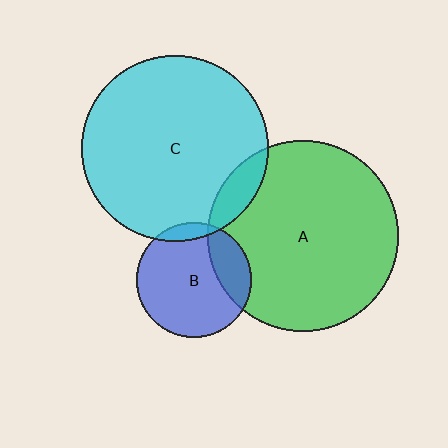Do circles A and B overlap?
Yes.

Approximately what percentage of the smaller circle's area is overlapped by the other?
Approximately 20%.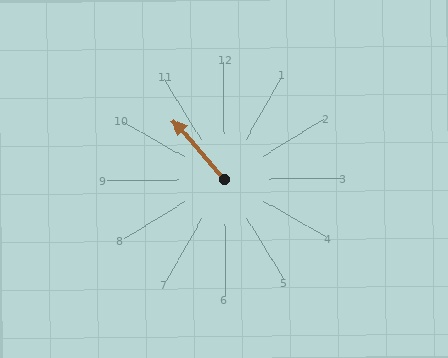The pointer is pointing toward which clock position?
Roughly 11 o'clock.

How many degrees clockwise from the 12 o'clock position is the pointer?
Approximately 320 degrees.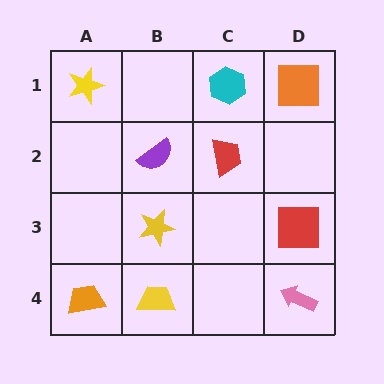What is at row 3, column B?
A yellow star.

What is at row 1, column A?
A yellow star.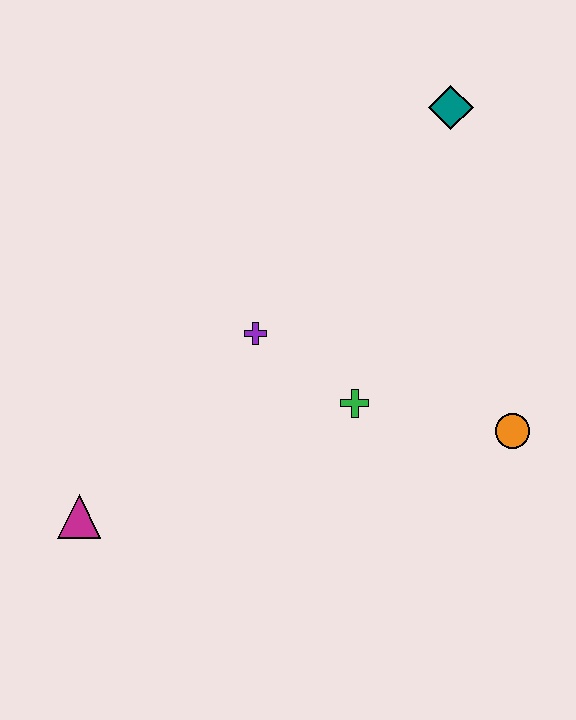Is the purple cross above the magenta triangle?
Yes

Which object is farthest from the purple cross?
The teal diamond is farthest from the purple cross.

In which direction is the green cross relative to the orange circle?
The green cross is to the left of the orange circle.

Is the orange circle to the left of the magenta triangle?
No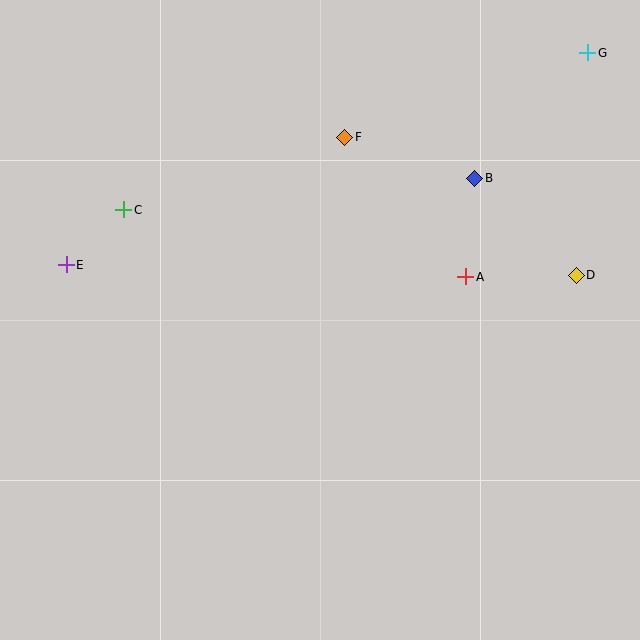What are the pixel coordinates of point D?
Point D is at (576, 275).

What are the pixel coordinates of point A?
Point A is at (466, 277).